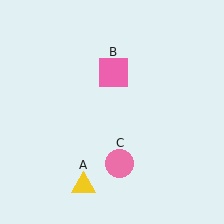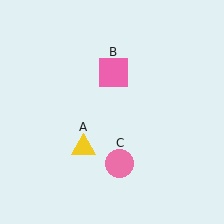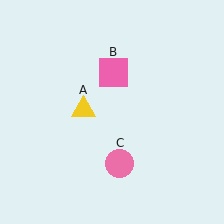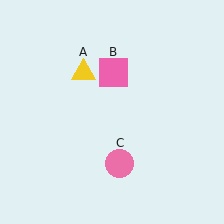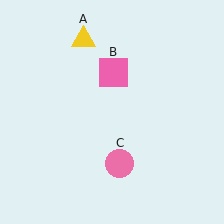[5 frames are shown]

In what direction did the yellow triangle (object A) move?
The yellow triangle (object A) moved up.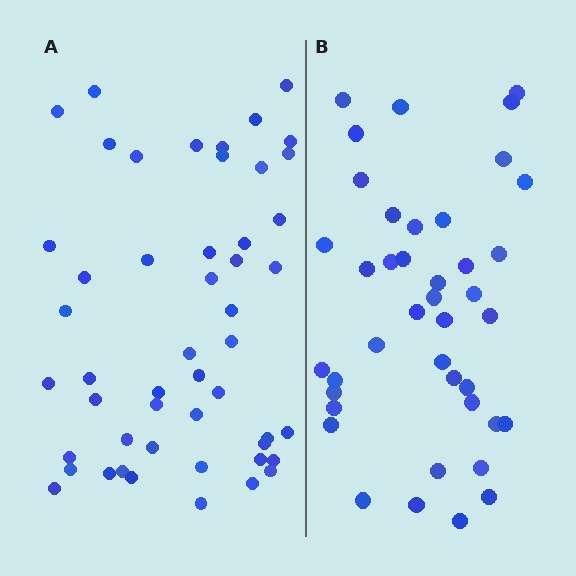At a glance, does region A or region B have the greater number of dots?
Region A (the left region) has more dots.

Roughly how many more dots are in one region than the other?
Region A has roughly 8 or so more dots than region B.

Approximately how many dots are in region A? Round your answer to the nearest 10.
About 50 dots.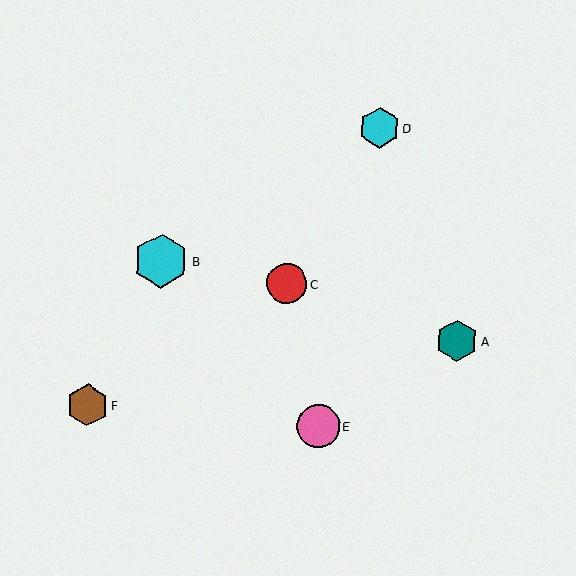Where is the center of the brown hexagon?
The center of the brown hexagon is at (87, 405).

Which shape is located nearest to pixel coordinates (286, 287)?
The red circle (labeled C) at (287, 284) is nearest to that location.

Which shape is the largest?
The cyan hexagon (labeled B) is the largest.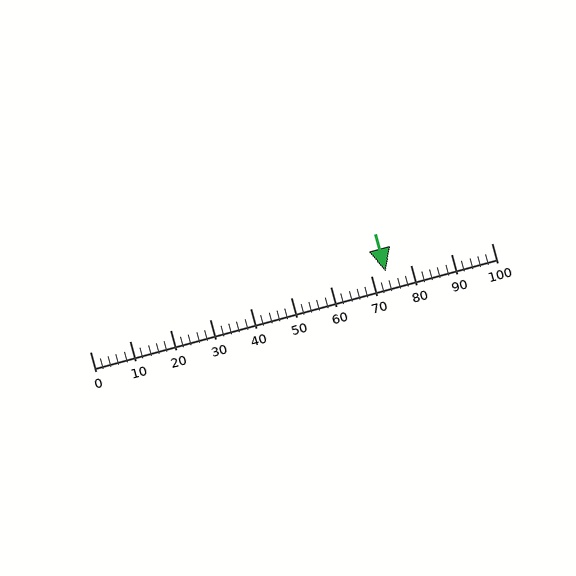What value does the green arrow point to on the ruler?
The green arrow points to approximately 74.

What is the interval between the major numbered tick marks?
The major tick marks are spaced 10 units apart.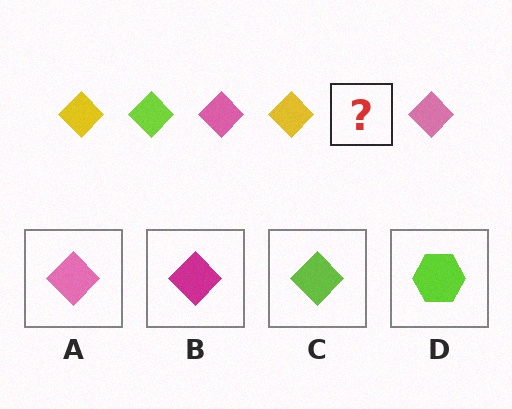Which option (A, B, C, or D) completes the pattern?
C.